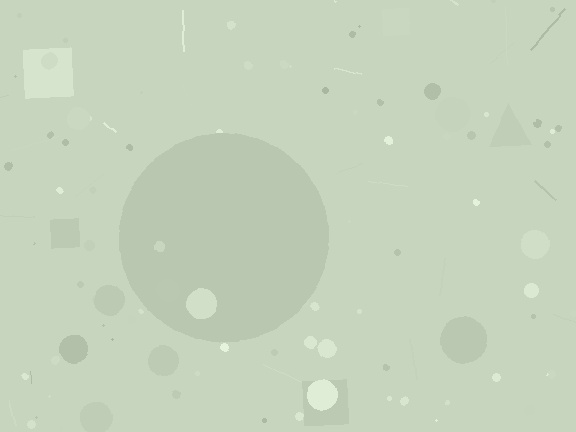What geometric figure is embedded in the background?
A circle is embedded in the background.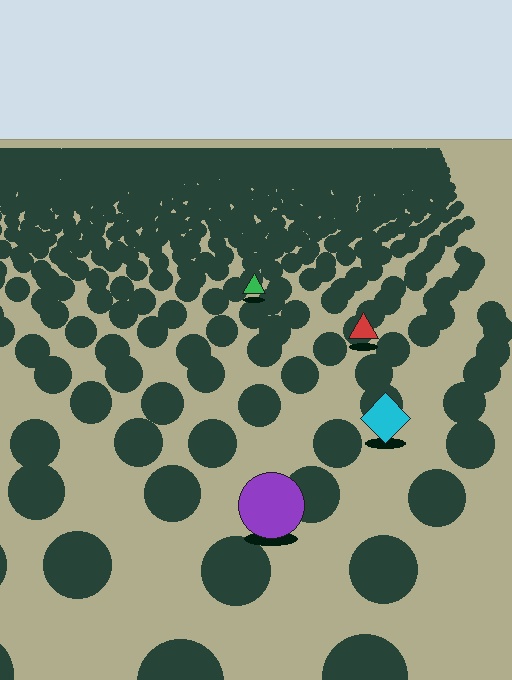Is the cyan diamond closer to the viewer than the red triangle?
Yes. The cyan diamond is closer — you can tell from the texture gradient: the ground texture is coarser near it.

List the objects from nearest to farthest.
From nearest to farthest: the purple circle, the cyan diamond, the red triangle, the green triangle.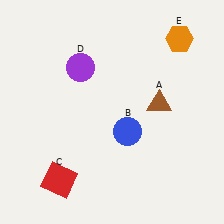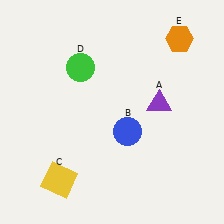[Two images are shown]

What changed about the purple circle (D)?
In Image 1, D is purple. In Image 2, it changed to green.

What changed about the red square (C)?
In Image 1, C is red. In Image 2, it changed to yellow.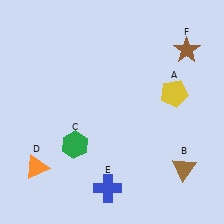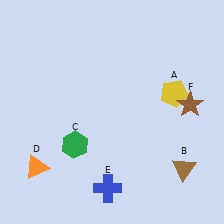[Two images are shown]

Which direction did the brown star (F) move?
The brown star (F) moved down.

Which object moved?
The brown star (F) moved down.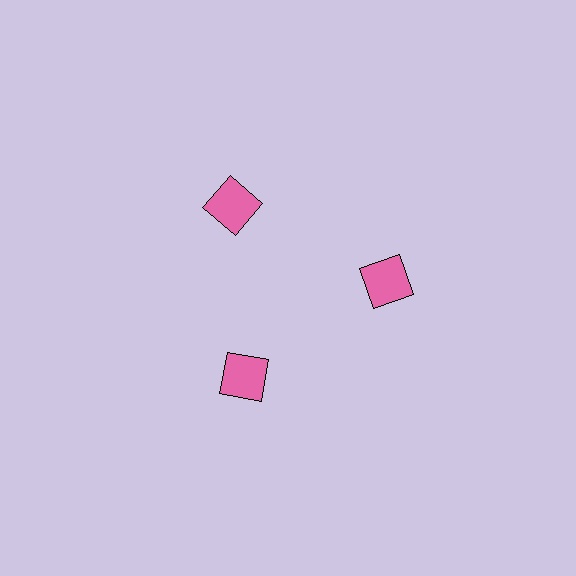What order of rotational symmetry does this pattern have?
This pattern has 3-fold rotational symmetry.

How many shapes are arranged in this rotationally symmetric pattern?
There are 3 shapes, arranged in 3 groups of 1.